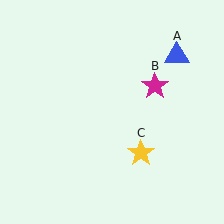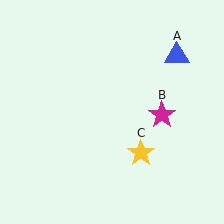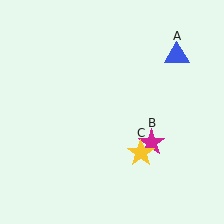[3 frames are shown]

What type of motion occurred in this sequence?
The magenta star (object B) rotated clockwise around the center of the scene.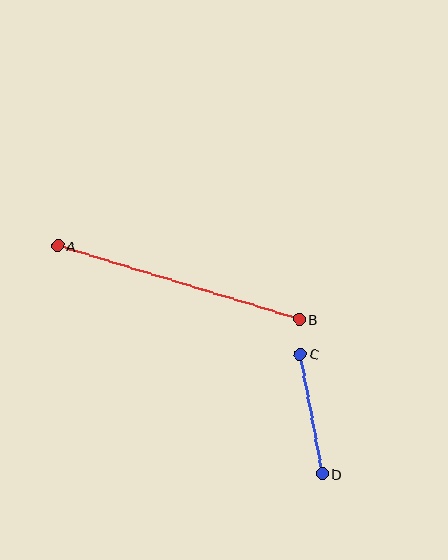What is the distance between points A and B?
The distance is approximately 253 pixels.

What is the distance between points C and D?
The distance is approximately 122 pixels.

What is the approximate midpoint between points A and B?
The midpoint is at approximately (179, 283) pixels.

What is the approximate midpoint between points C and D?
The midpoint is at approximately (311, 414) pixels.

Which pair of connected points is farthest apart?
Points A and B are farthest apart.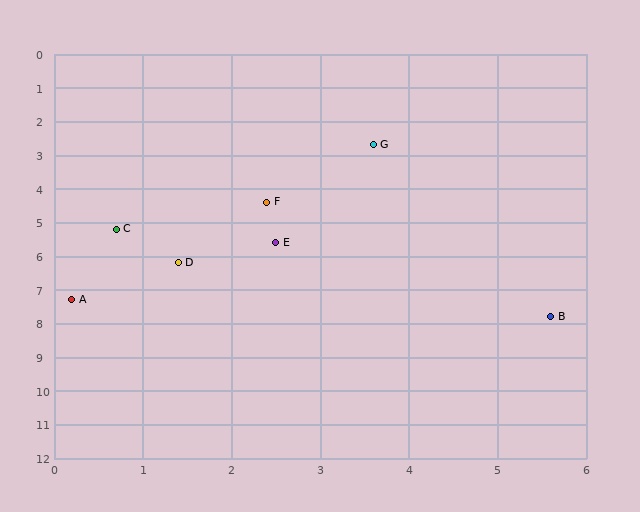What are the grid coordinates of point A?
Point A is at approximately (0.2, 7.3).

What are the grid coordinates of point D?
Point D is at approximately (1.4, 6.2).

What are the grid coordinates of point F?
Point F is at approximately (2.4, 4.4).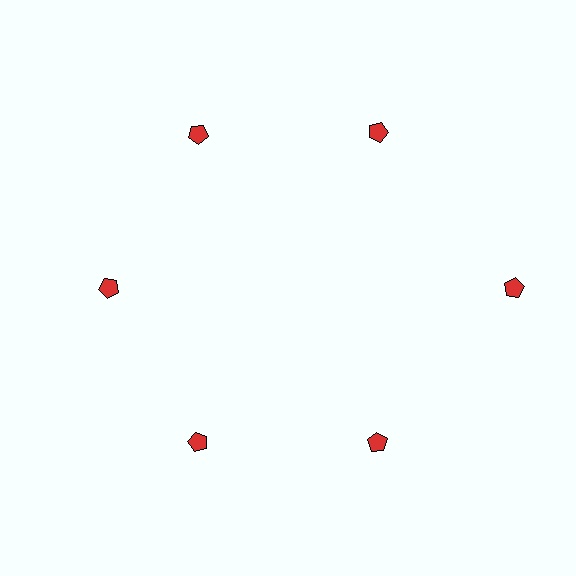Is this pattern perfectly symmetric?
No. The 6 red pentagons are arranged in a ring, but one element near the 3 o'clock position is pushed outward from the center, breaking the 6-fold rotational symmetry.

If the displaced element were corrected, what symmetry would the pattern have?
It would have 6-fold rotational symmetry — the pattern would map onto itself every 60 degrees.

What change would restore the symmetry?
The symmetry would be restored by moving it inward, back onto the ring so that all 6 pentagons sit at equal angles and equal distance from the center.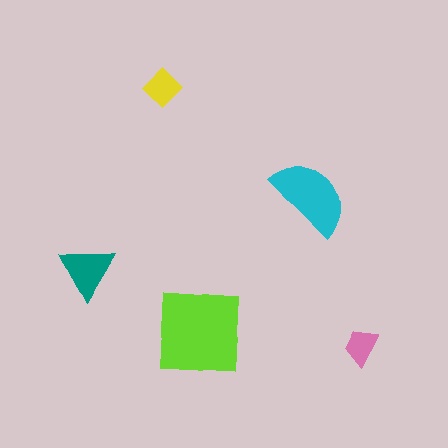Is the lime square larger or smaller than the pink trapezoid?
Larger.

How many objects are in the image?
There are 5 objects in the image.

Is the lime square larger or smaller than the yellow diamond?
Larger.